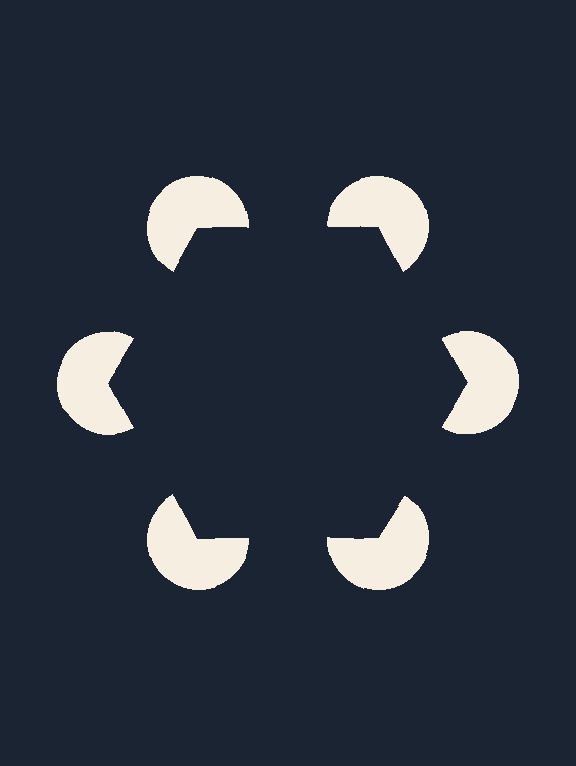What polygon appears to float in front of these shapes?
An illusory hexagon — its edges are inferred from the aligned wedge cuts in the pac-man discs, not physically drawn.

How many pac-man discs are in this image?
There are 6 — one at each vertex of the illusory hexagon.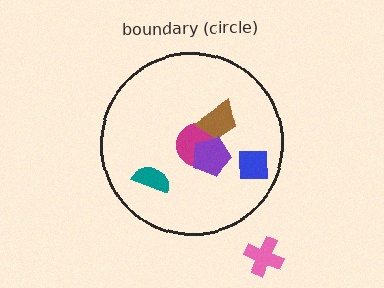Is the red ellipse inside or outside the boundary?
Inside.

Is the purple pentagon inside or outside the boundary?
Inside.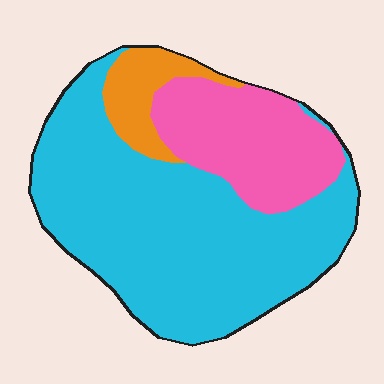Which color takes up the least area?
Orange, at roughly 10%.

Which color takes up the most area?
Cyan, at roughly 65%.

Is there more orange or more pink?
Pink.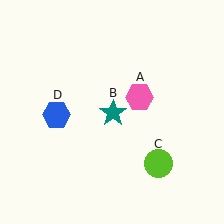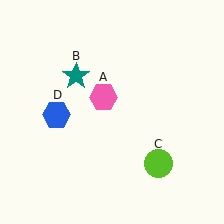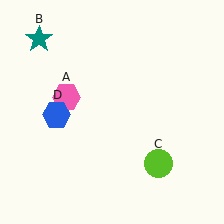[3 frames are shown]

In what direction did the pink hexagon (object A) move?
The pink hexagon (object A) moved left.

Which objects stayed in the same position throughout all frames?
Lime circle (object C) and blue hexagon (object D) remained stationary.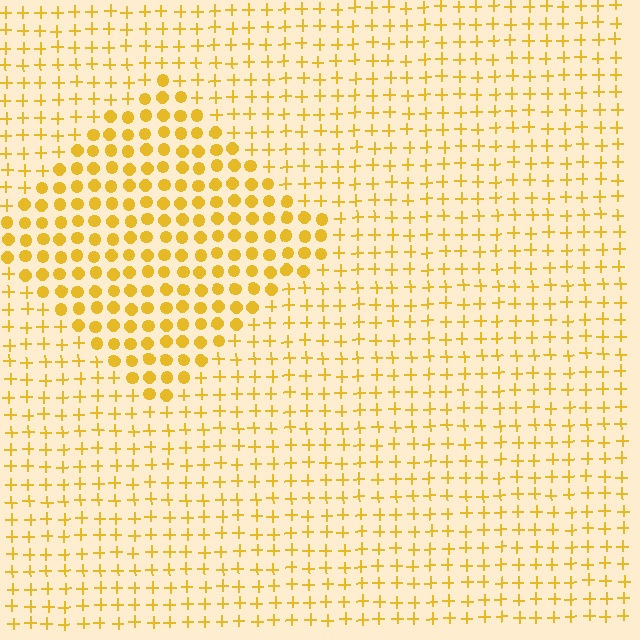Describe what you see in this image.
The image is filled with small yellow elements arranged in a uniform grid. A diamond-shaped region contains circles, while the surrounding area contains plus signs. The boundary is defined purely by the change in element shape.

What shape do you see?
I see a diamond.